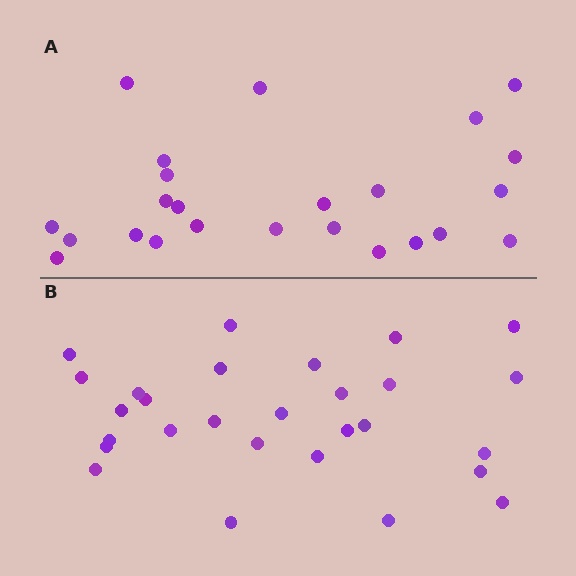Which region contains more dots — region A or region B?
Region B (the bottom region) has more dots.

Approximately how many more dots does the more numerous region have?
Region B has about 4 more dots than region A.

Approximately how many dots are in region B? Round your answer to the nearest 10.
About 30 dots. (The exact count is 28, which rounds to 30.)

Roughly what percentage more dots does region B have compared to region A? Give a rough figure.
About 15% more.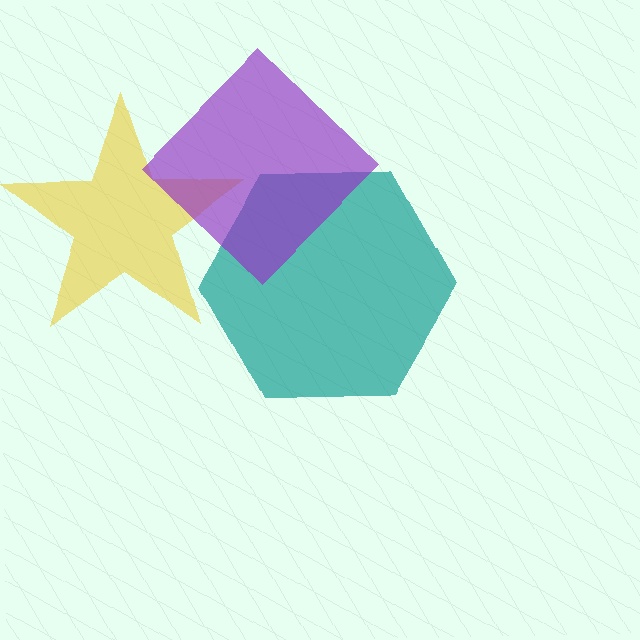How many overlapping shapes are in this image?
There are 3 overlapping shapes in the image.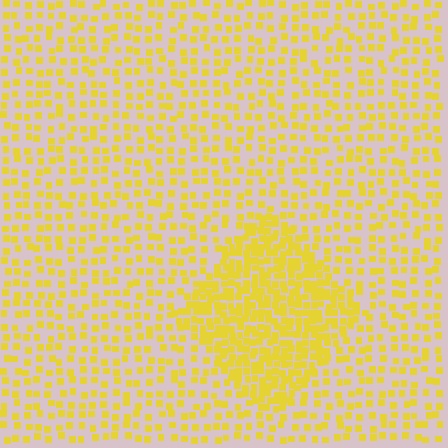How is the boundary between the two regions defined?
The boundary is defined by a change in element density (approximately 2.3x ratio). All elements are the same color, size, and shape.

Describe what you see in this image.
The image contains small yellow elements arranged at two different densities. A diamond-shaped region is visible where the elements are more densely packed than the surrounding area.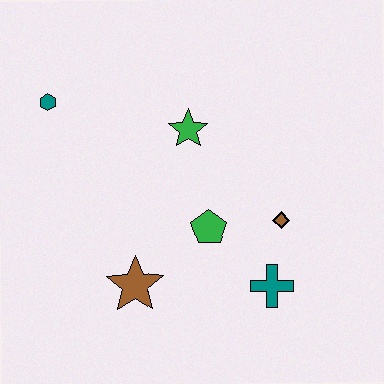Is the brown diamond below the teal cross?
No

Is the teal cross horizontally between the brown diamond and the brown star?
Yes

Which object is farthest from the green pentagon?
The teal hexagon is farthest from the green pentagon.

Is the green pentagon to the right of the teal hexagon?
Yes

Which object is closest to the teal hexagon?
The green star is closest to the teal hexagon.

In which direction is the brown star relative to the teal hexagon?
The brown star is below the teal hexagon.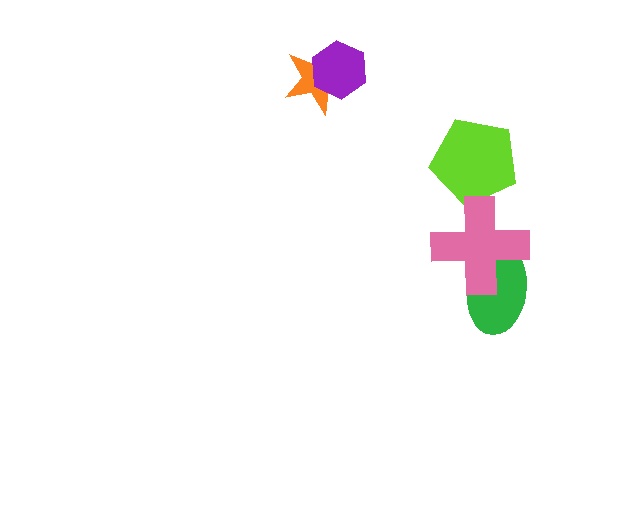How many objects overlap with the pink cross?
2 objects overlap with the pink cross.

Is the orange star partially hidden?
Yes, it is partially covered by another shape.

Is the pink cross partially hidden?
No, no other shape covers it.